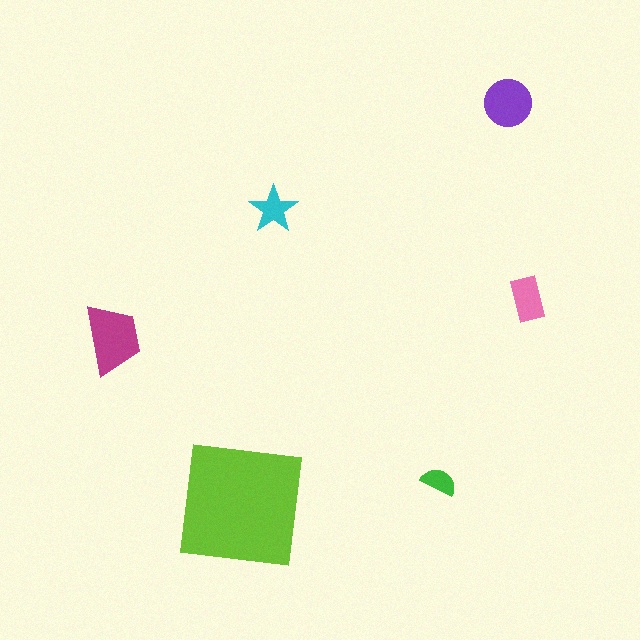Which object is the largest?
The lime square.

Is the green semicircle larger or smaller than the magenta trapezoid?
Smaller.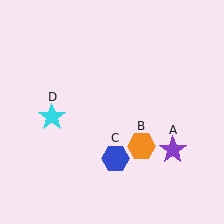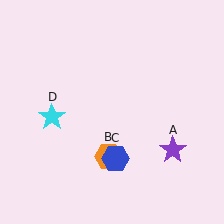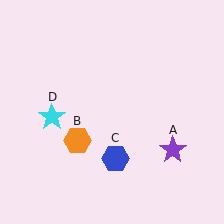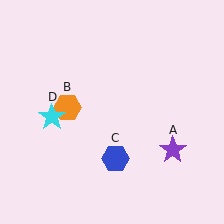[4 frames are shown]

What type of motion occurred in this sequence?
The orange hexagon (object B) rotated clockwise around the center of the scene.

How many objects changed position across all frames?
1 object changed position: orange hexagon (object B).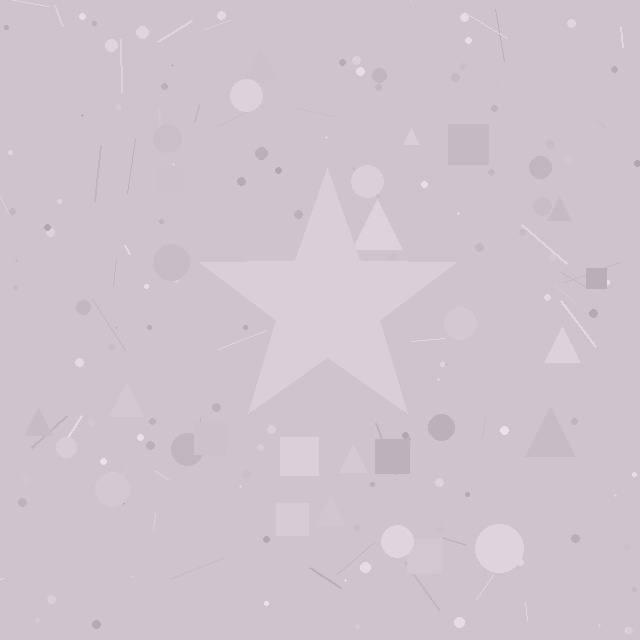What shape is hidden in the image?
A star is hidden in the image.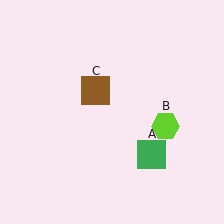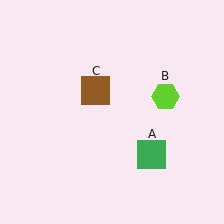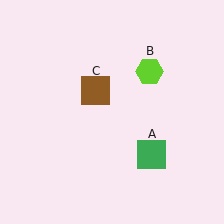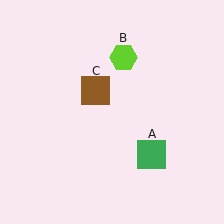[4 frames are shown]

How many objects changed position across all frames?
1 object changed position: lime hexagon (object B).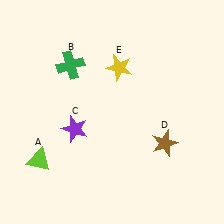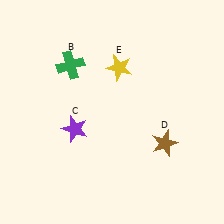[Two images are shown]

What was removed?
The lime triangle (A) was removed in Image 2.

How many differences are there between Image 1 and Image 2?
There is 1 difference between the two images.